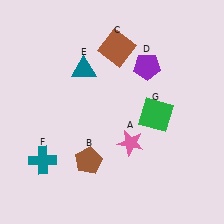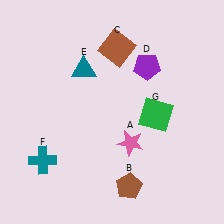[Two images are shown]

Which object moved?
The brown pentagon (B) moved right.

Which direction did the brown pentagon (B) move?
The brown pentagon (B) moved right.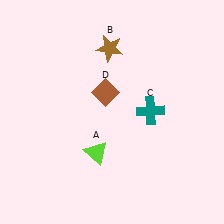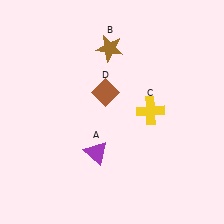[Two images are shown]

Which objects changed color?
A changed from lime to purple. C changed from teal to yellow.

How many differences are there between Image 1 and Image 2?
There are 2 differences between the two images.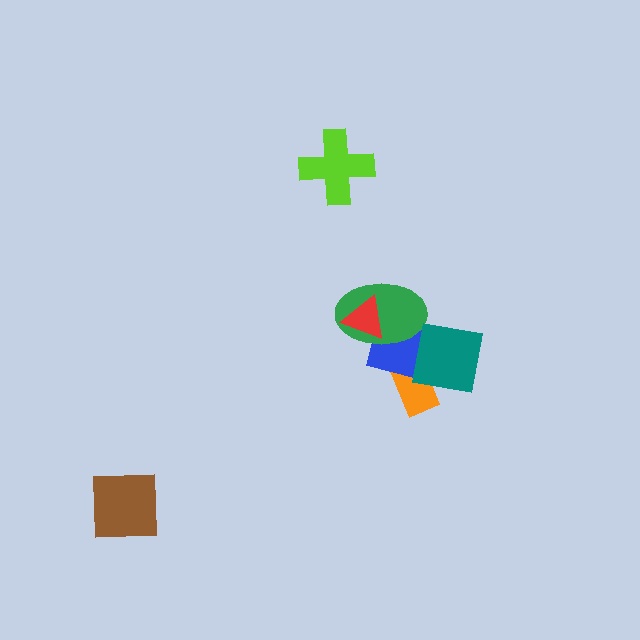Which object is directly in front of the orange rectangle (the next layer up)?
The blue square is directly in front of the orange rectangle.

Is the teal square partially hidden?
No, no other shape covers it.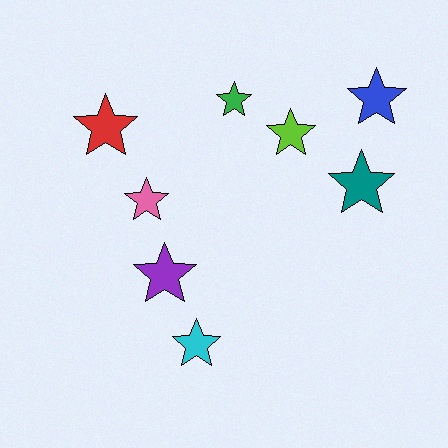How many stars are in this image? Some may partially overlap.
There are 8 stars.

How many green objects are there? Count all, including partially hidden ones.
There is 1 green object.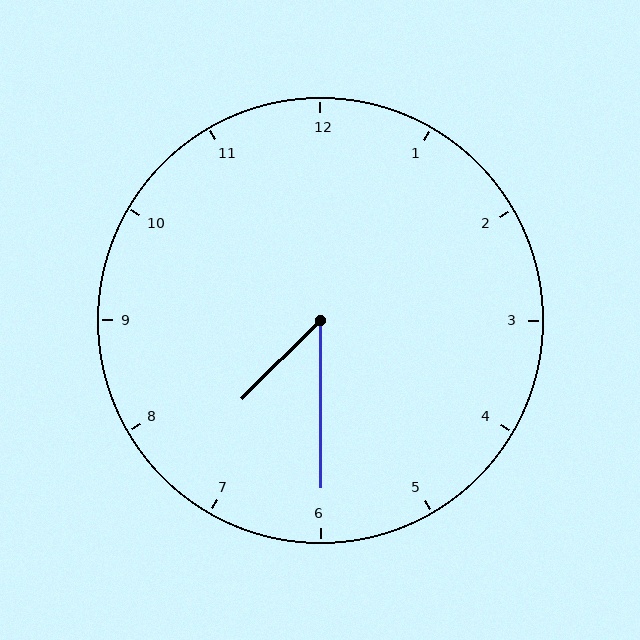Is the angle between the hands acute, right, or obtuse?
It is acute.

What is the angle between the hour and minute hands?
Approximately 45 degrees.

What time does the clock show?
7:30.